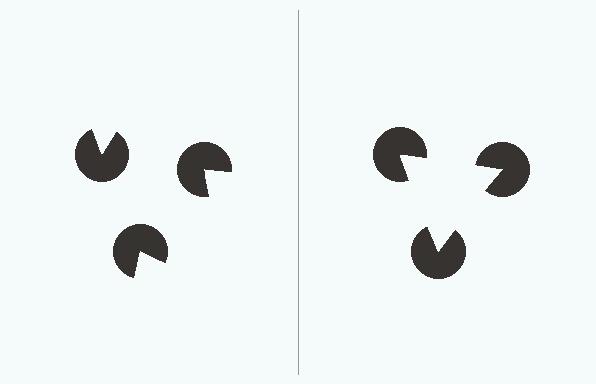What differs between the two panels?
The pac-man discs are positioned identically on both sides; only the wedge orientations differ. On the right they align to a triangle; on the left they are misaligned.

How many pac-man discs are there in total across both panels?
6 — 3 on each side.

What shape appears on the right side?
An illusory triangle.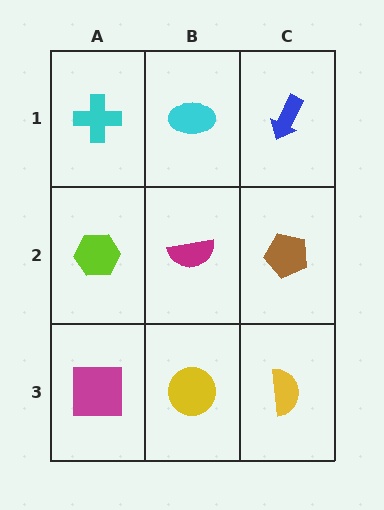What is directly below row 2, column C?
A yellow semicircle.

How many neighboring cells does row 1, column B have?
3.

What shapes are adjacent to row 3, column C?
A brown pentagon (row 2, column C), a yellow circle (row 3, column B).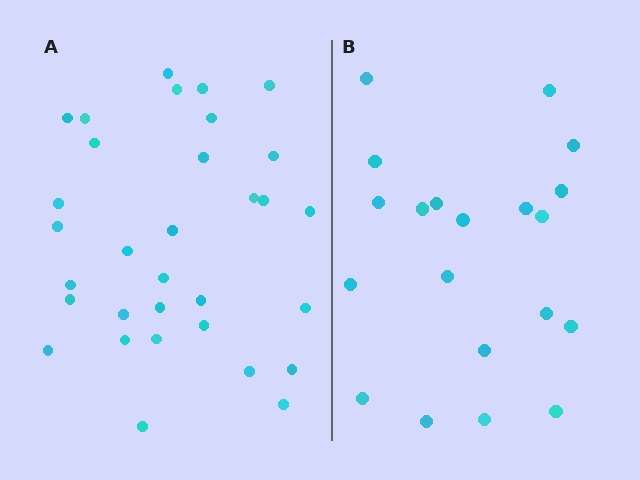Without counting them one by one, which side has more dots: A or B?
Region A (the left region) has more dots.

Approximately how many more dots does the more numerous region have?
Region A has roughly 12 or so more dots than region B.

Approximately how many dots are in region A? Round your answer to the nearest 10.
About 30 dots. (The exact count is 32, which rounds to 30.)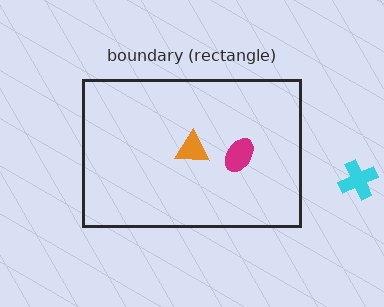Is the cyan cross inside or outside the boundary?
Outside.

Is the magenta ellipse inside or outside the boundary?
Inside.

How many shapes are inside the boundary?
2 inside, 1 outside.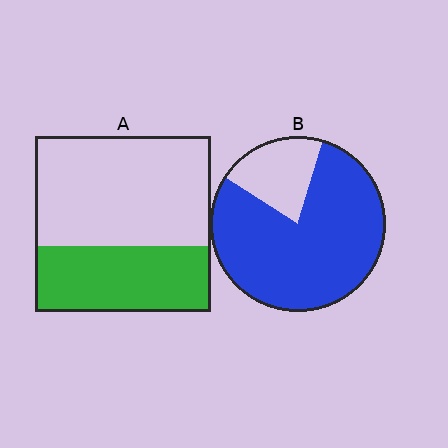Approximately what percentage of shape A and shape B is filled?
A is approximately 40% and B is approximately 80%.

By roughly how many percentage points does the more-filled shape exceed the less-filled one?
By roughly 40 percentage points (B over A).